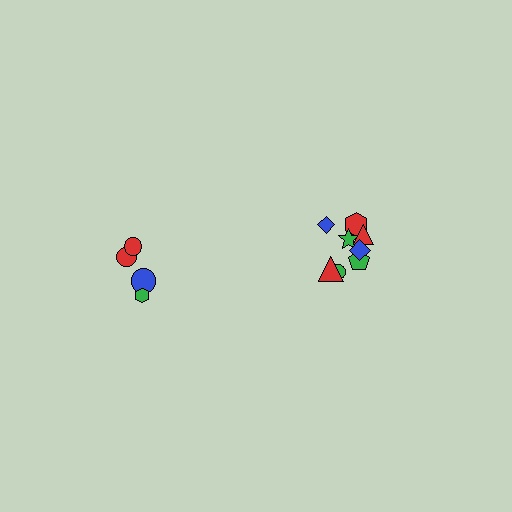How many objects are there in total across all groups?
There are 12 objects.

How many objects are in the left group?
There are 4 objects.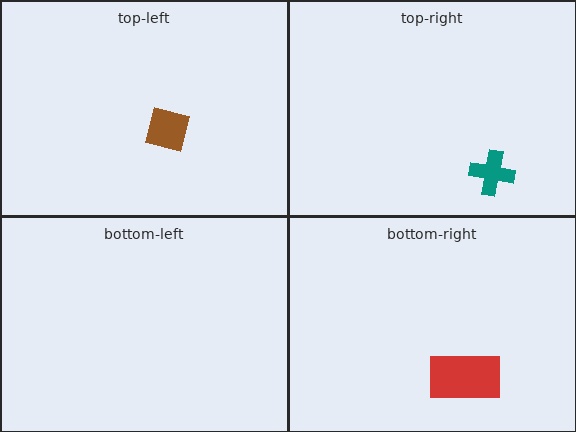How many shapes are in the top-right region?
1.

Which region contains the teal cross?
The top-right region.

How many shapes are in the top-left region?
1.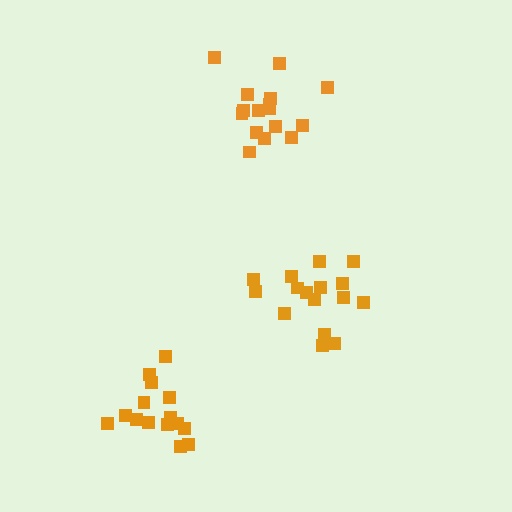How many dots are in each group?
Group 1: 15 dots, Group 2: 16 dots, Group 3: 16 dots (47 total).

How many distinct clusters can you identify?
There are 3 distinct clusters.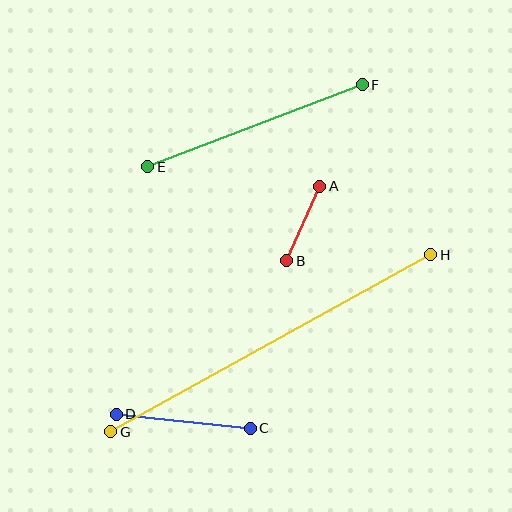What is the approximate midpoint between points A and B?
The midpoint is at approximately (303, 223) pixels.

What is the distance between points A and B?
The distance is approximately 82 pixels.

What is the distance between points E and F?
The distance is approximately 229 pixels.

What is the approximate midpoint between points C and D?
The midpoint is at approximately (183, 421) pixels.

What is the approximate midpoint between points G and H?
The midpoint is at approximately (271, 343) pixels.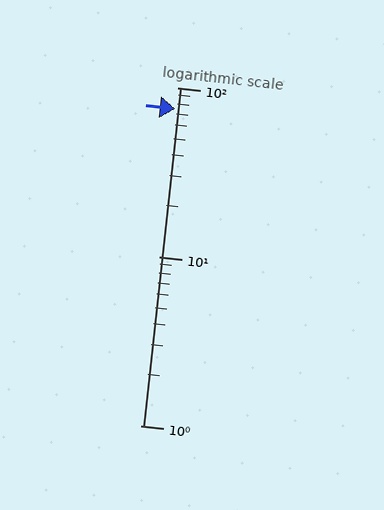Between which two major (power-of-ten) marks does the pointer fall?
The pointer is between 10 and 100.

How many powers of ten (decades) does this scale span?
The scale spans 2 decades, from 1 to 100.